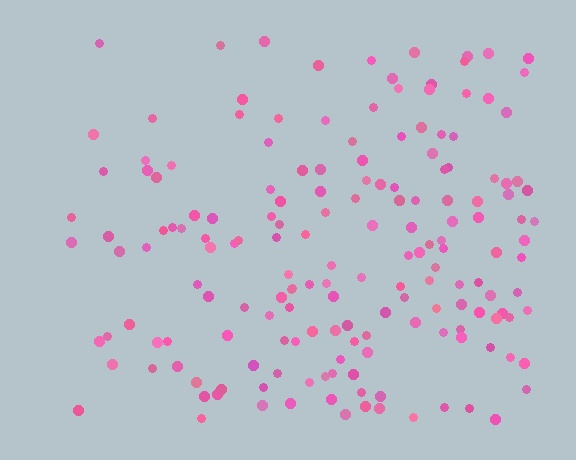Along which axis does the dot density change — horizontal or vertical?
Horizontal.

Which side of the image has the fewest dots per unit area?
The left.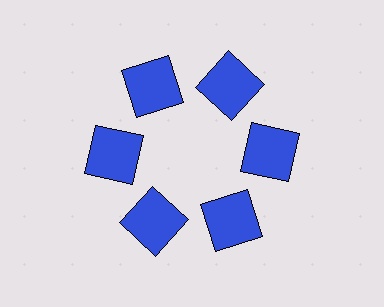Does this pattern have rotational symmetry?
Yes, this pattern has 6-fold rotational symmetry. It looks the same after rotating 60 degrees around the center.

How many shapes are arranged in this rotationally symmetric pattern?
There are 6 shapes, arranged in 6 groups of 1.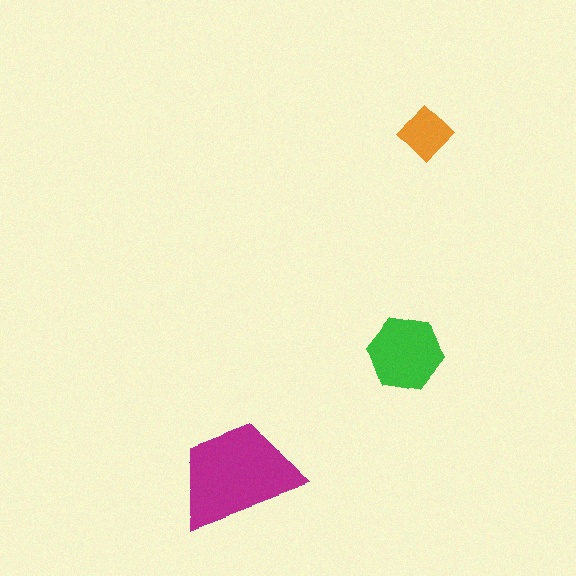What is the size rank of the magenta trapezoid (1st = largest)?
1st.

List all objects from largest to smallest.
The magenta trapezoid, the green hexagon, the orange diamond.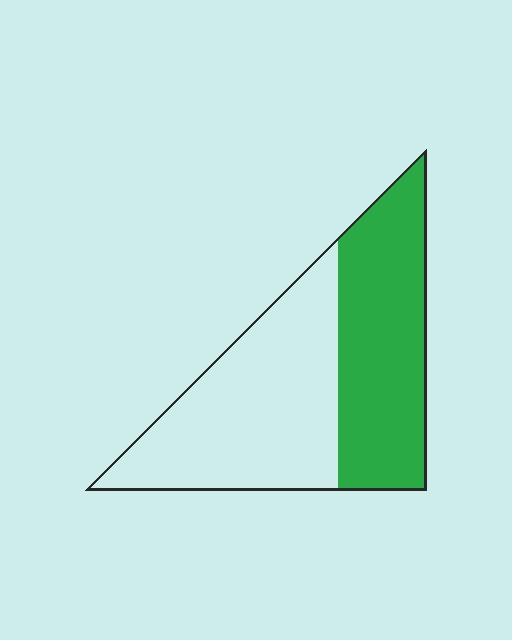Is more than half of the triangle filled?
No.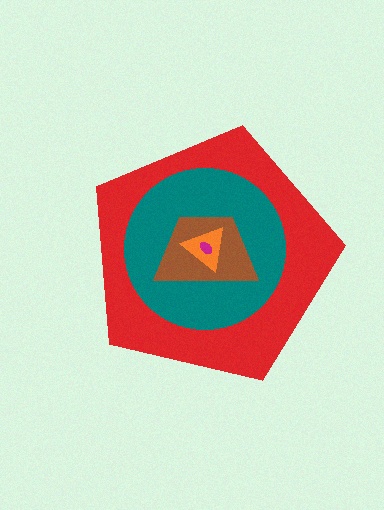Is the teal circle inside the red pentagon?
Yes.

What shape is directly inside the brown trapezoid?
The orange triangle.